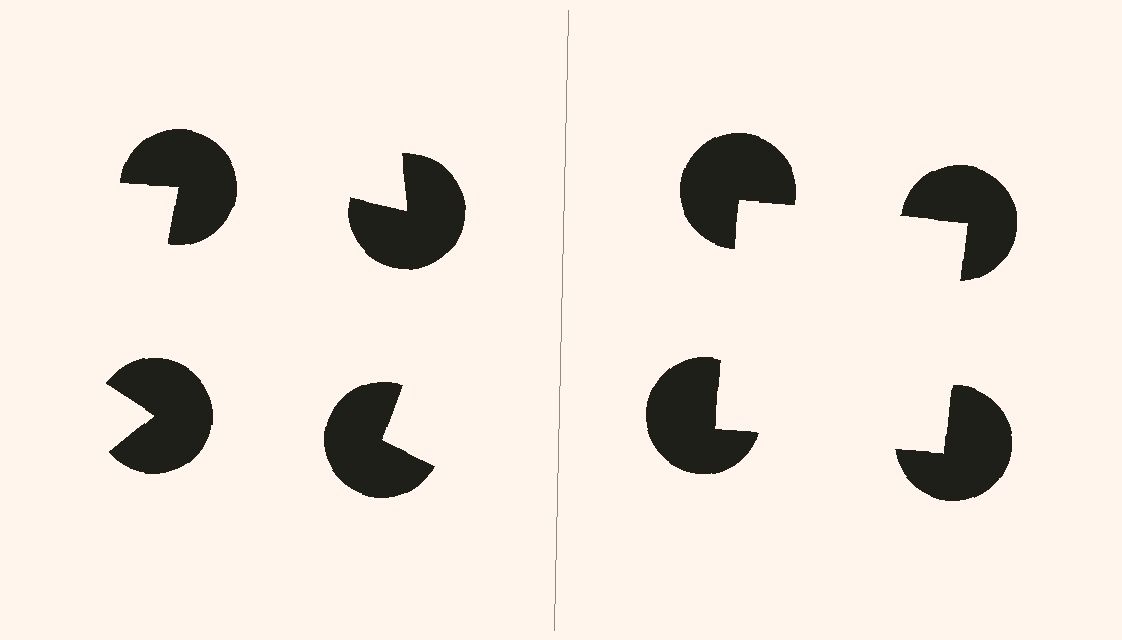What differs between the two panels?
The pac-man discs are positioned identically on both sides; only the wedge orientations differ. On the right they align to a square; on the left they are misaligned.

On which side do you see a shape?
An illusory square appears on the right side. On the left side the wedge cuts are rotated, so no coherent shape forms.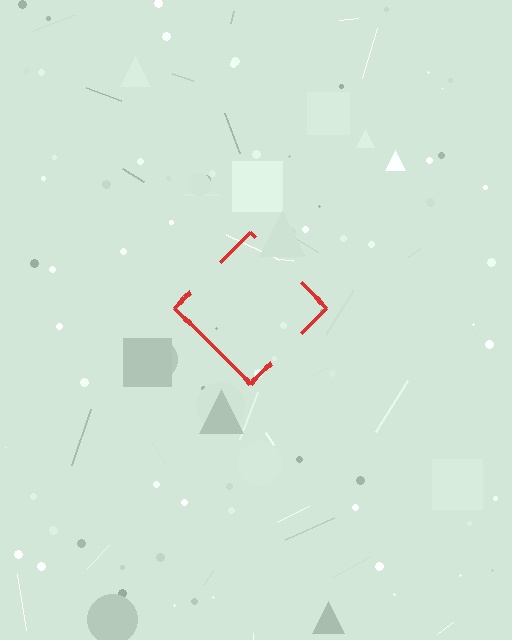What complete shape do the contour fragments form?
The contour fragments form a diamond.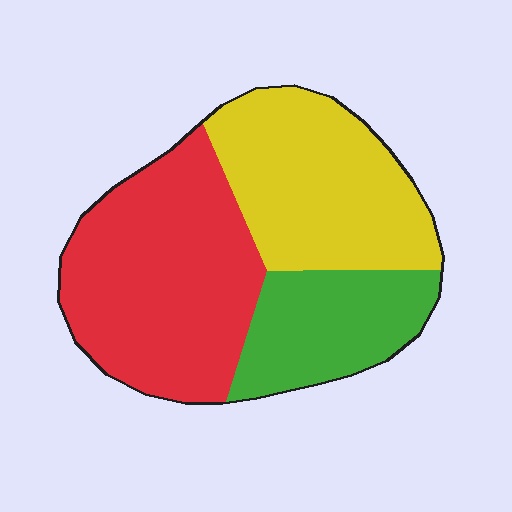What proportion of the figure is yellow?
Yellow takes up between a third and a half of the figure.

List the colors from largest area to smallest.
From largest to smallest: red, yellow, green.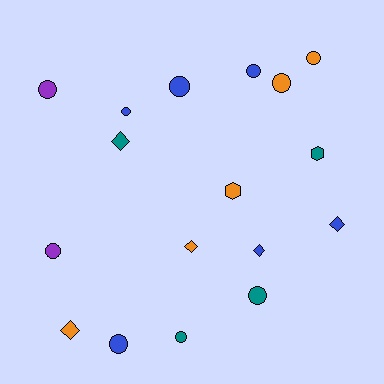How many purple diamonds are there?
There are no purple diamonds.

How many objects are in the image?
There are 17 objects.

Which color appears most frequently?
Blue, with 6 objects.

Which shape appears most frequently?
Circle, with 10 objects.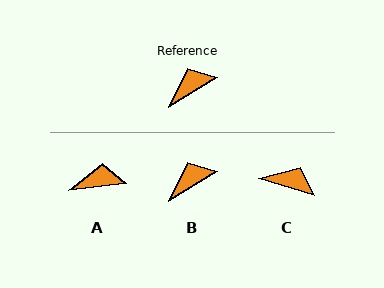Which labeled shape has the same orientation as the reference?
B.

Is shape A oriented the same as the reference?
No, it is off by about 24 degrees.